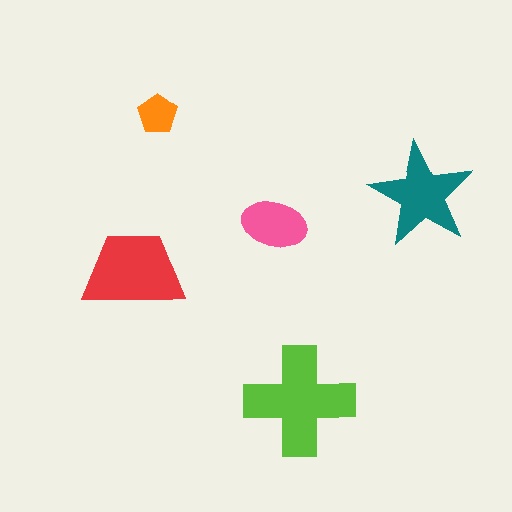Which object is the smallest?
The orange pentagon.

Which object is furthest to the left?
The red trapezoid is leftmost.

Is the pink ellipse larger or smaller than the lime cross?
Smaller.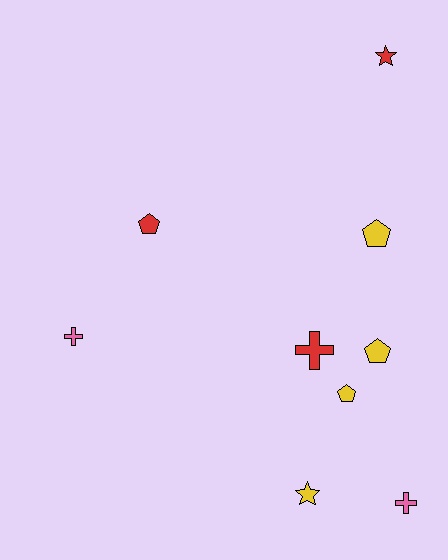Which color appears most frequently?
Yellow, with 4 objects.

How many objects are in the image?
There are 9 objects.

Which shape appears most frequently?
Pentagon, with 4 objects.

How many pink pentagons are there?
There are no pink pentagons.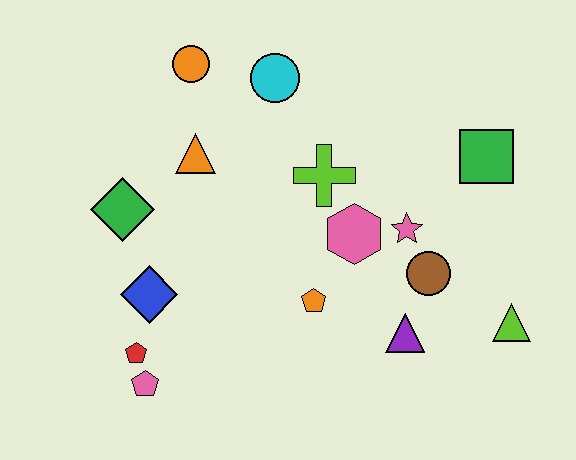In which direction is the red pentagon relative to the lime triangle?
The red pentagon is to the left of the lime triangle.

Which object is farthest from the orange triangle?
The lime triangle is farthest from the orange triangle.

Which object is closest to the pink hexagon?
The pink star is closest to the pink hexagon.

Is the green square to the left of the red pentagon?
No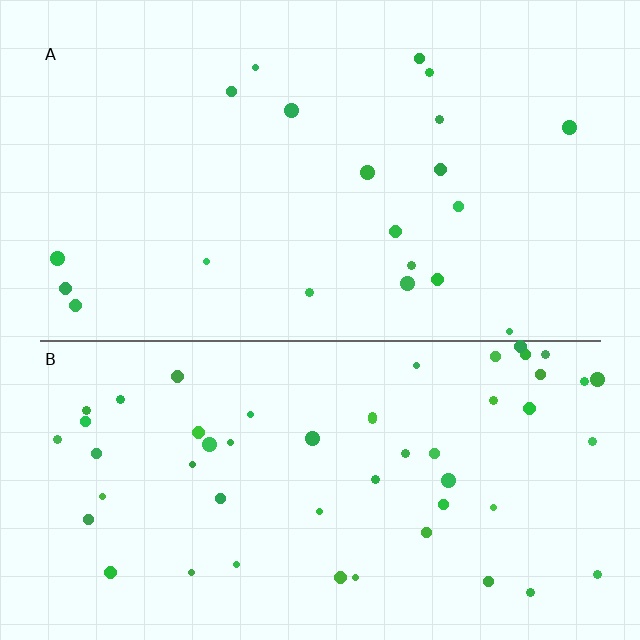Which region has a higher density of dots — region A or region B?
B (the bottom).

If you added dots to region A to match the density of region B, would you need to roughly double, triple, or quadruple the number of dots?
Approximately triple.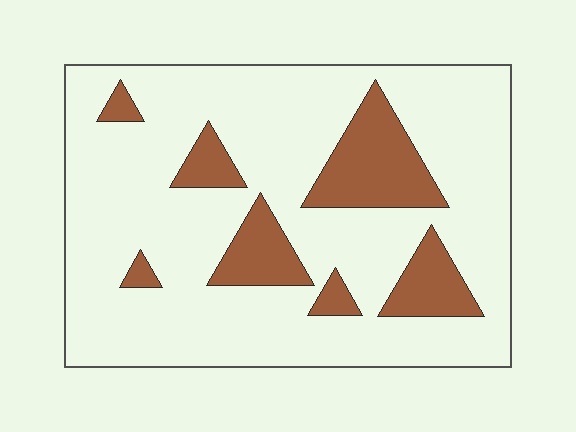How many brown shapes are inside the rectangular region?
7.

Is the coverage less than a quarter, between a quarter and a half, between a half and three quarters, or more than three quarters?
Less than a quarter.